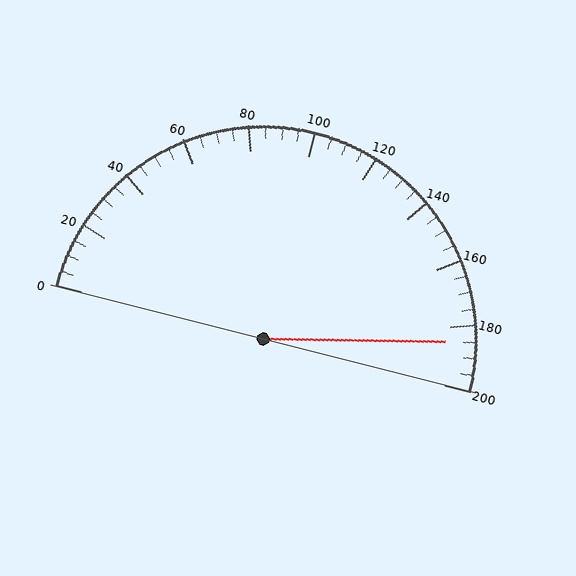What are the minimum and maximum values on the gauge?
The gauge ranges from 0 to 200.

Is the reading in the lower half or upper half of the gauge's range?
The reading is in the upper half of the range (0 to 200).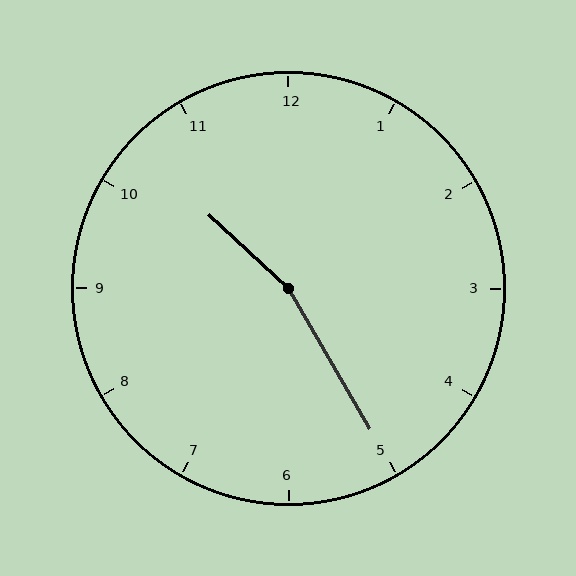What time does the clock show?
10:25.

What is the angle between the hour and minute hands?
Approximately 162 degrees.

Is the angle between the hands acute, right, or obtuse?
It is obtuse.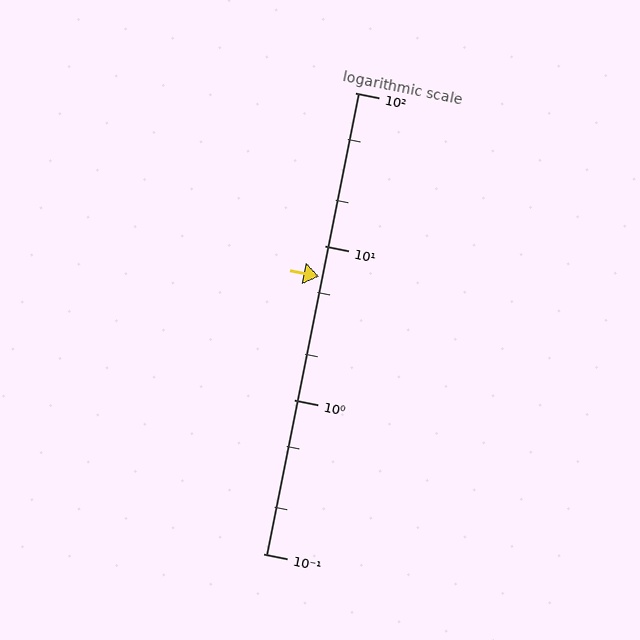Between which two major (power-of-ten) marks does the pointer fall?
The pointer is between 1 and 10.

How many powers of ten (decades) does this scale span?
The scale spans 3 decades, from 0.1 to 100.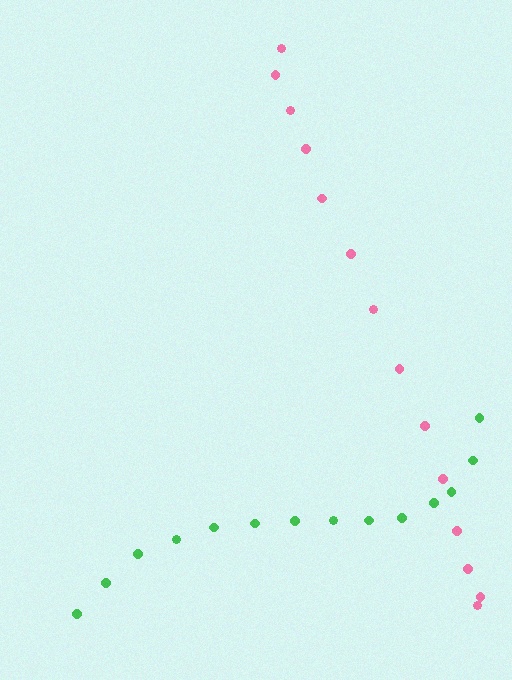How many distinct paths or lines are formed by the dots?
There are 2 distinct paths.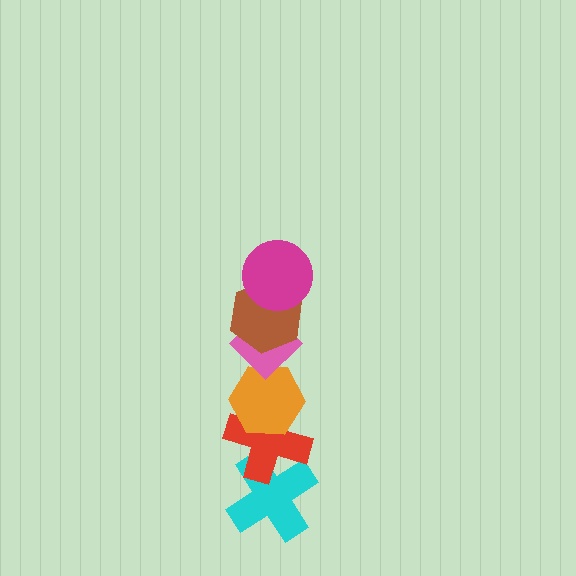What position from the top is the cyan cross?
The cyan cross is 6th from the top.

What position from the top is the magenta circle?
The magenta circle is 1st from the top.